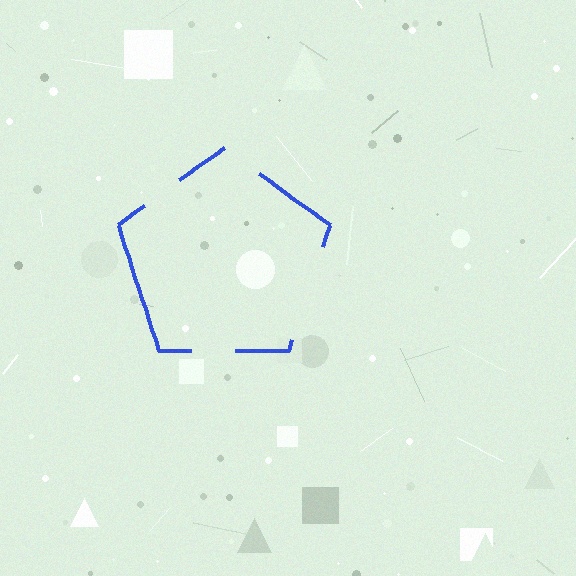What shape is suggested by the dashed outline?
The dashed outline suggests a pentagon.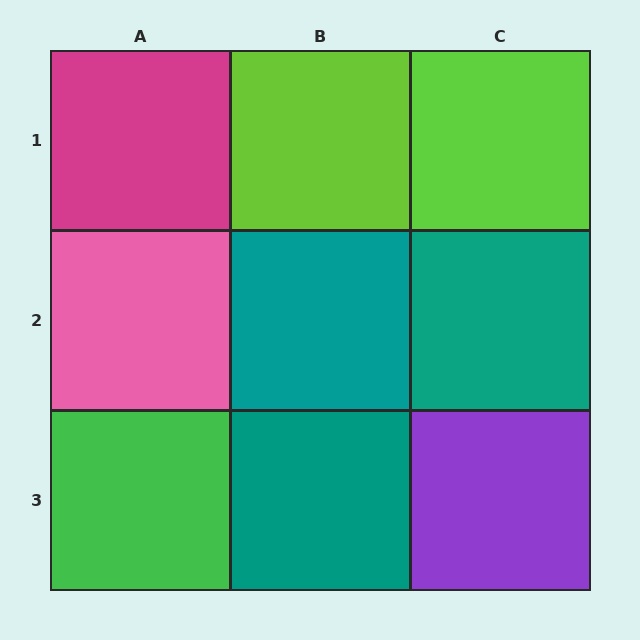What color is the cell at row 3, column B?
Teal.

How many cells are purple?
1 cell is purple.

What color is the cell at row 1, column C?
Lime.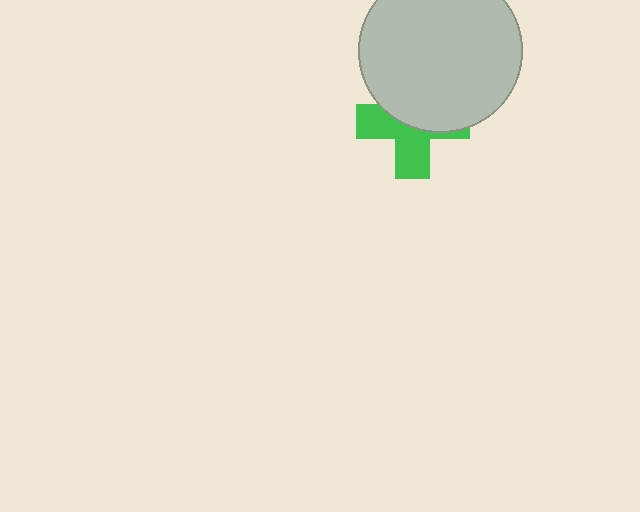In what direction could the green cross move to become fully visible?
The green cross could move down. That would shift it out from behind the light gray circle entirely.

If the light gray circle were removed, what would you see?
You would see the complete green cross.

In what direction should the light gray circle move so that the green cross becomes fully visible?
The light gray circle should move up. That is the shortest direction to clear the overlap and leave the green cross fully visible.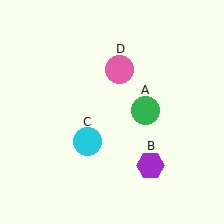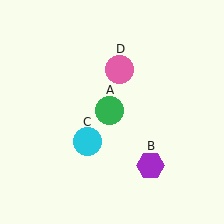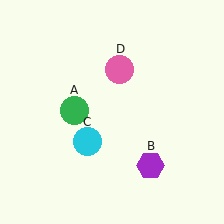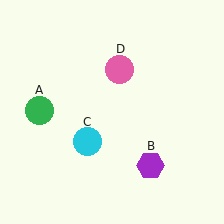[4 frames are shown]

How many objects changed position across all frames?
1 object changed position: green circle (object A).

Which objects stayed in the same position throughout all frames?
Purple hexagon (object B) and cyan circle (object C) and pink circle (object D) remained stationary.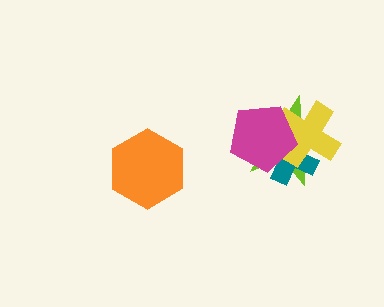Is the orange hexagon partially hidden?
No, no other shape covers it.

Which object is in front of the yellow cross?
The magenta pentagon is in front of the yellow cross.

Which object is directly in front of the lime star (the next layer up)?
The teal cross is directly in front of the lime star.